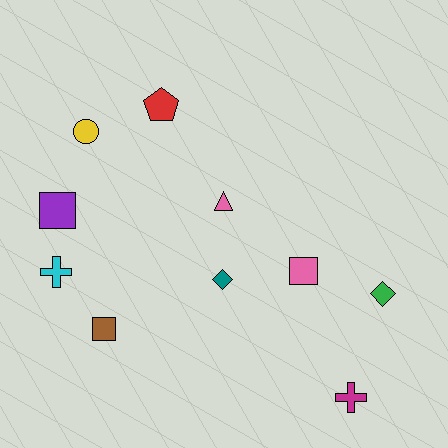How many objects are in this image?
There are 10 objects.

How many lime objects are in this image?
There are no lime objects.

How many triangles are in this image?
There is 1 triangle.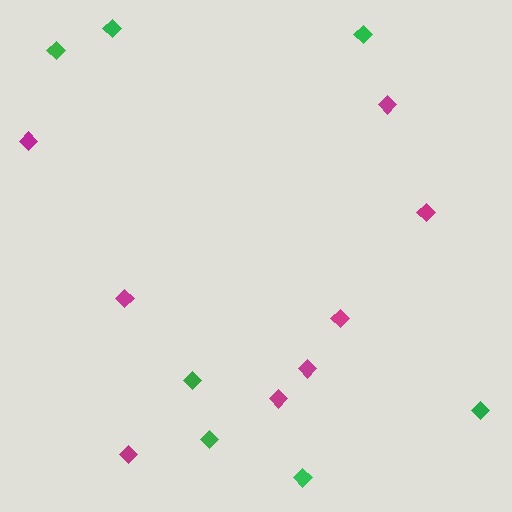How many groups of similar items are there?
There are 2 groups: one group of green diamonds (7) and one group of magenta diamonds (8).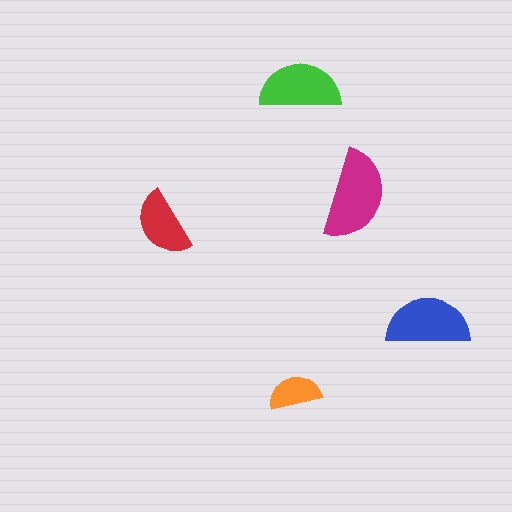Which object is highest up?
The green semicircle is topmost.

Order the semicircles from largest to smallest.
the magenta one, the blue one, the green one, the red one, the orange one.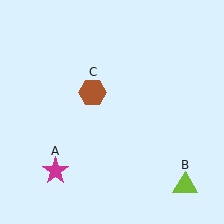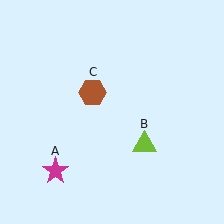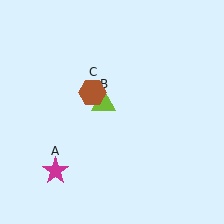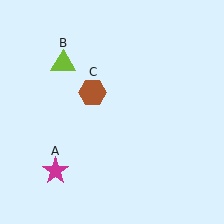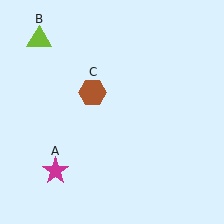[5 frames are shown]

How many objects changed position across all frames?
1 object changed position: lime triangle (object B).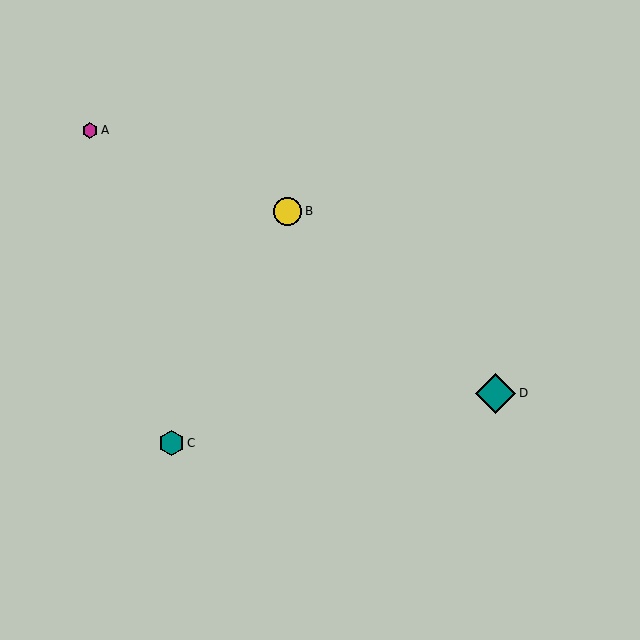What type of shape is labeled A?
Shape A is a magenta hexagon.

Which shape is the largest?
The teal diamond (labeled D) is the largest.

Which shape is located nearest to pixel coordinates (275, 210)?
The yellow circle (labeled B) at (287, 211) is nearest to that location.